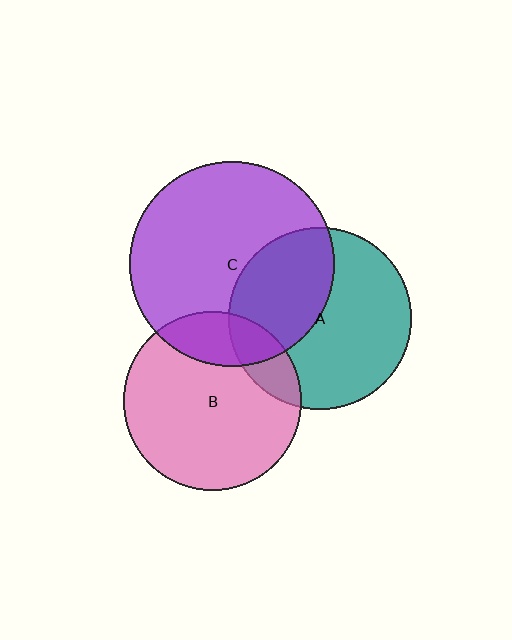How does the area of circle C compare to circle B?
Approximately 1.3 times.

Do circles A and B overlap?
Yes.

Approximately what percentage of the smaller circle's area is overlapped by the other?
Approximately 15%.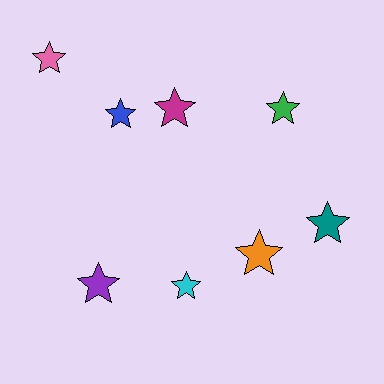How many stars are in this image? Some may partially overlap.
There are 8 stars.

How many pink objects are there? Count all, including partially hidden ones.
There is 1 pink object.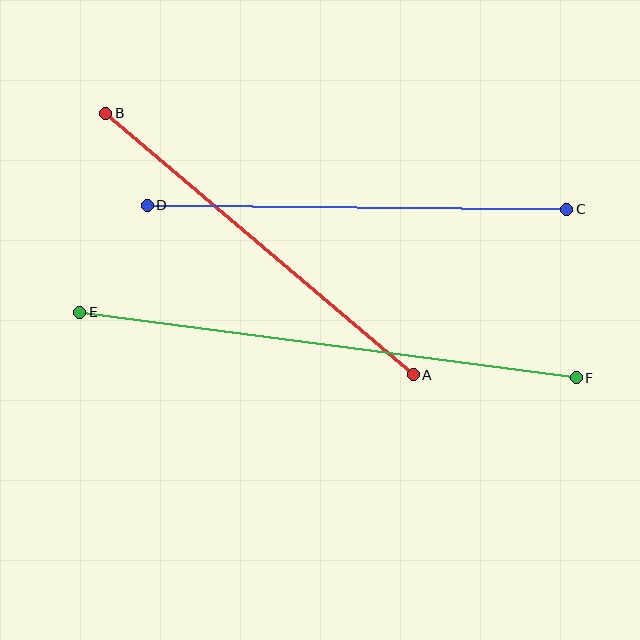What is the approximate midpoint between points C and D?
The midpoint is at approximately (357, 207) pixels.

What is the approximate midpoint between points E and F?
The midpoint is at approximately (328, 345) pixels.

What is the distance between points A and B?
The distance is approximately 403 pixels.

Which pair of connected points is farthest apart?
Points E and F are farthest apart.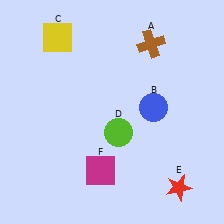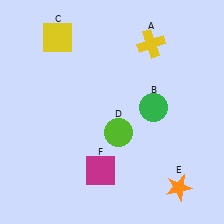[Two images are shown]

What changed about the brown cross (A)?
In Image 1, A is brown. In Image 2, it changed to yellow.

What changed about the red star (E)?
In Image 1, E is red. In Image 2, it changed to orange.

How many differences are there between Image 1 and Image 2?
There are 3 differences between the two images.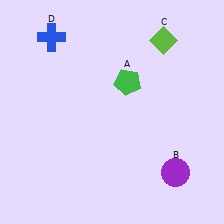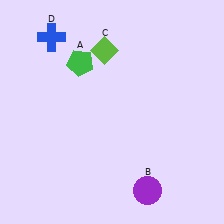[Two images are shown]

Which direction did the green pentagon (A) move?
The green pentagon (A) moved left.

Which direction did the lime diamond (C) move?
The lime diamond (C) moved left.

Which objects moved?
The objects that moved are: the green pentagon (A), the purple circle (B), the lime diamond (C).